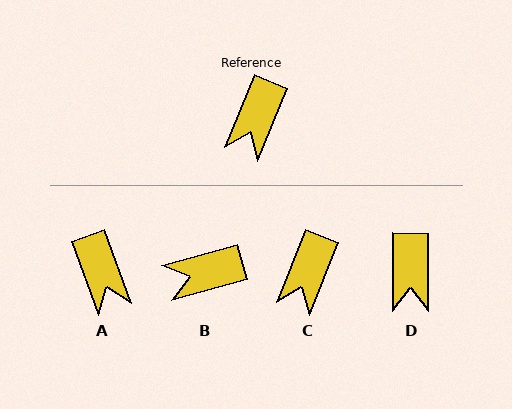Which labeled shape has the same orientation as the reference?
C.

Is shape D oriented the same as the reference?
No, it is off by about 22 degrees.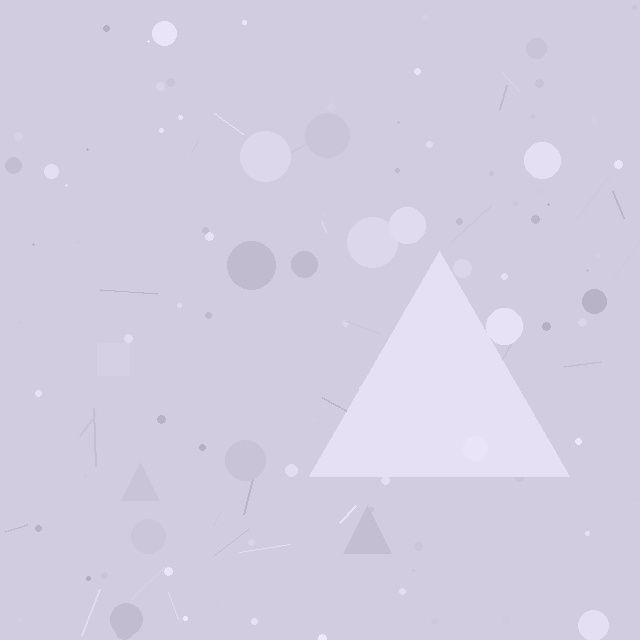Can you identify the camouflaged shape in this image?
The camouflaged shape is a triangle.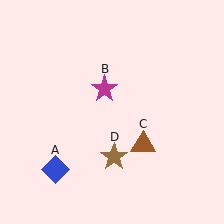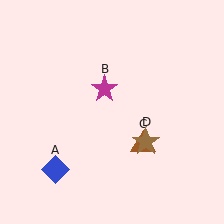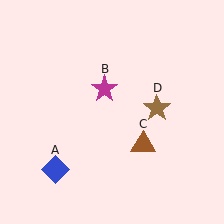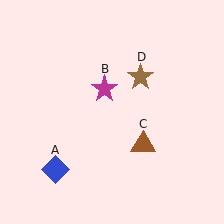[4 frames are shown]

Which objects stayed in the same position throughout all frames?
Blue diamond (object A) and magenta star (object B) and brown triangle (object C) remained stationary.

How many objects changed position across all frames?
1 object changed position: brown star (object D).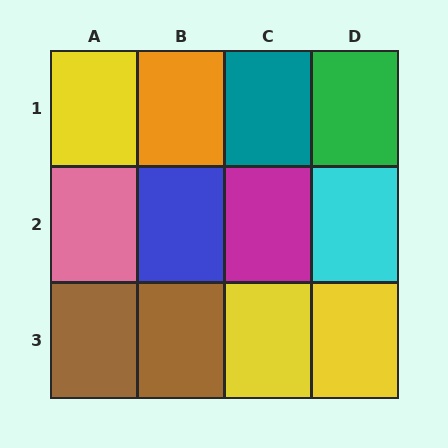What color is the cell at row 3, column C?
Yellow.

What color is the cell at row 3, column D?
Yellow.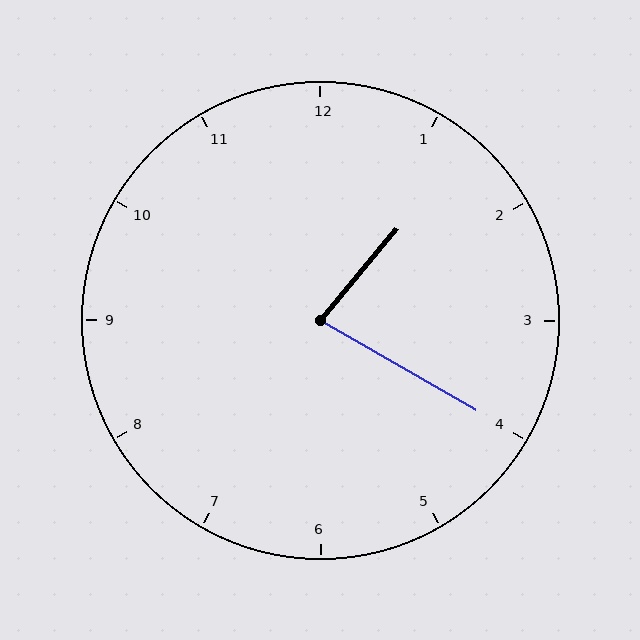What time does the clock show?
1:20.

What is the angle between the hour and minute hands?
Approximately 80 degrees.